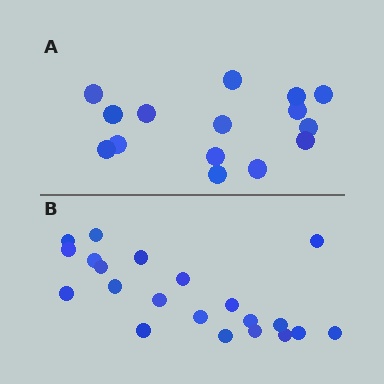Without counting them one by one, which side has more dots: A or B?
Region B (the bottom region) has more dots.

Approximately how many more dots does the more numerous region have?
Region B has about 6 more dots than region A.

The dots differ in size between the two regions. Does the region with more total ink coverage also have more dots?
No. Region A has more total ink coverage because its dots are larger, but region B actually contains more individual dots. Total area can be misleading — the number of items is what matters here.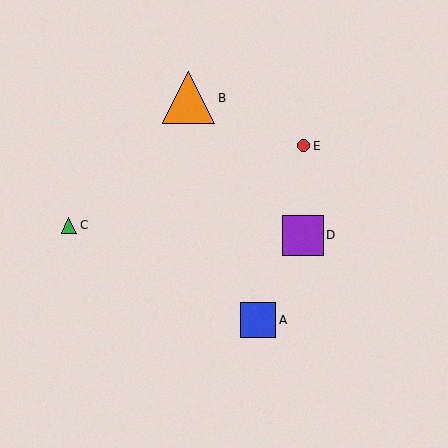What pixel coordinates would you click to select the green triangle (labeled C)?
Click at (69, 225) to select the green triangle C.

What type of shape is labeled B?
Shape B is an orange triangle.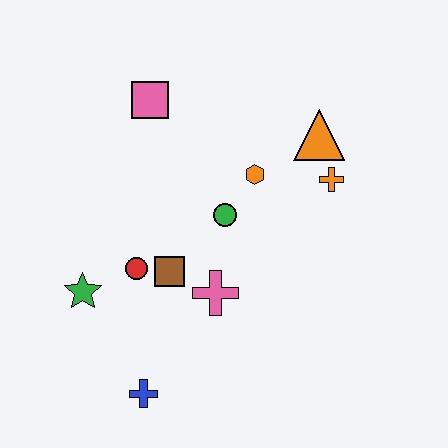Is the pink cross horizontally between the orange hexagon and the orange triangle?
No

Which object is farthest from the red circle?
The orange triangle is farthest from the red circle.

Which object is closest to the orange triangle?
The orange cross is closest to the orange triangle.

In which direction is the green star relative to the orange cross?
The green star is to the left of the orange cross.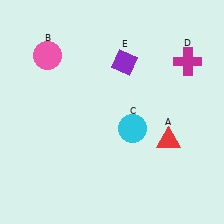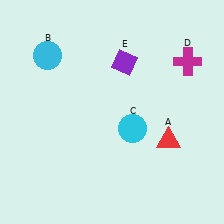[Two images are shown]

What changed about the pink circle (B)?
In Image 1, B is pink. In Image 2, it changed to cyan.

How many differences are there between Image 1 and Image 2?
There is 1 difference between the two images.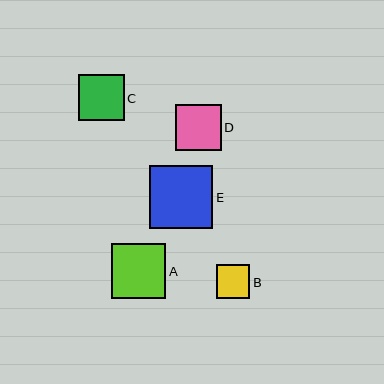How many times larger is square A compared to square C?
Square A is approximately 1.2 times the size of square C.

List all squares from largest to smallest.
From largest to smallest: E, A, C, D, B.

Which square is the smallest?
Square B is the smallest with a size of approximately 33 pixels.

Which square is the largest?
Square E is the largest with a size of approximately 64 pixels.